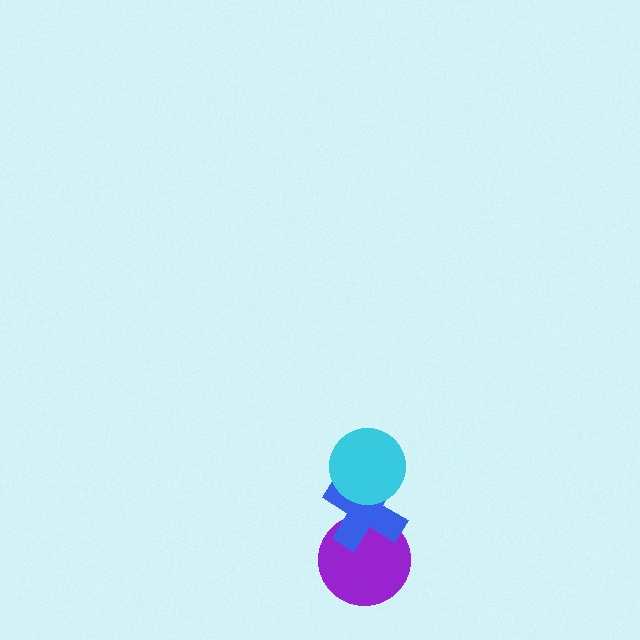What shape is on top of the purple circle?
The blue cross is on top of the purple circle.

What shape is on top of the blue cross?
The cyan circle is on top of the blue cross.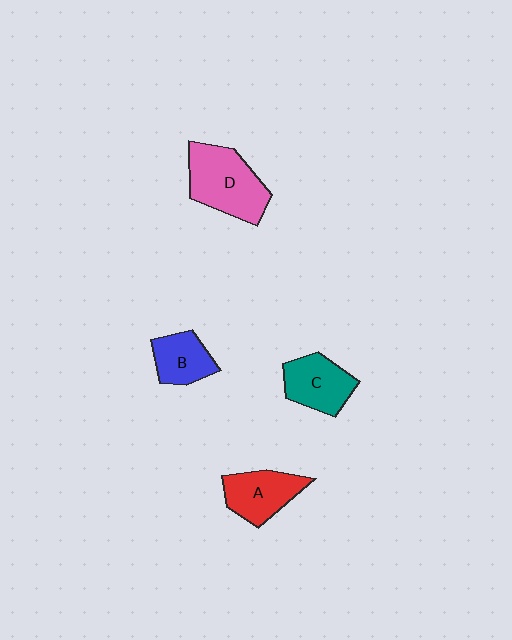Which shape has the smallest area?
Shape B (blue).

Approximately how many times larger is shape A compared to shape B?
Approximately 1.2 times.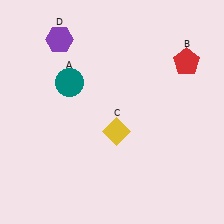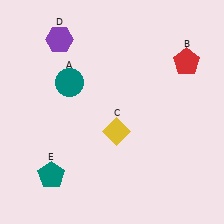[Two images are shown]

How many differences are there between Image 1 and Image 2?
There is 1 difference between the two images.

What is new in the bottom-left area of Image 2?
A teal pentagon (E) was added in the bottom-left area of Image 2.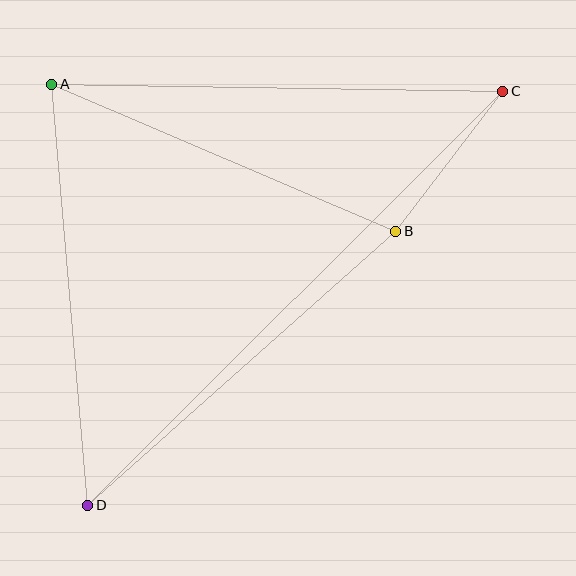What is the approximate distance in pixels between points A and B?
The distance between A and B is approximately 375 pixels.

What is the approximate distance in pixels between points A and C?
The distance between A and C is approximately 451 pixels.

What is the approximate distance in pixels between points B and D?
The distance between B and D is approximately 412 pixels.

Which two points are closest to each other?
Points B and C are closest to each other.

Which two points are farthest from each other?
Points C and D are farthest from each other.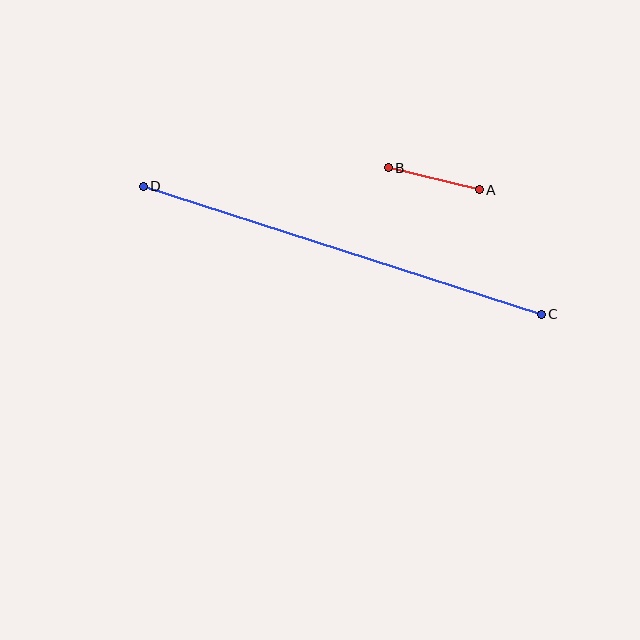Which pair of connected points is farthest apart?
Points C and D are farthest apart.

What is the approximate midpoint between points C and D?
The midpoint is at approximately (342, 250) pixels.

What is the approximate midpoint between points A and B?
The midpoint is at approximately (434, 179) pixels.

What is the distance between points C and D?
The distance is approximately 418 pixels.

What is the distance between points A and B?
The distance is approximately 94 pixels.